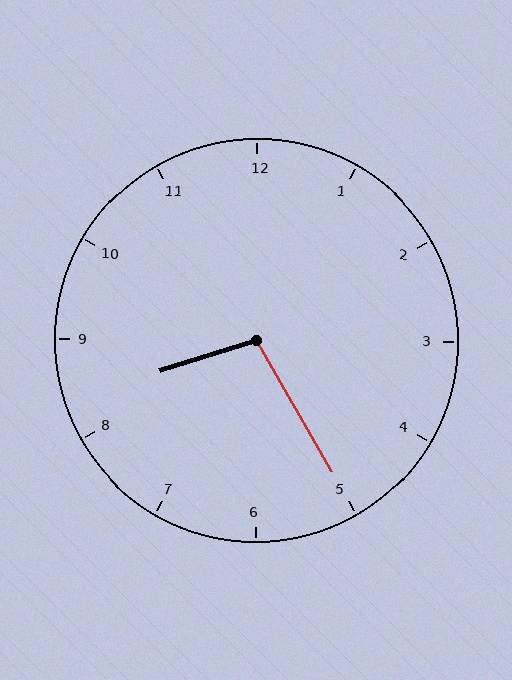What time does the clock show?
8:25.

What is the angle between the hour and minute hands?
Approximately 102 degrees.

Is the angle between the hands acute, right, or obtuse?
It is obtuse.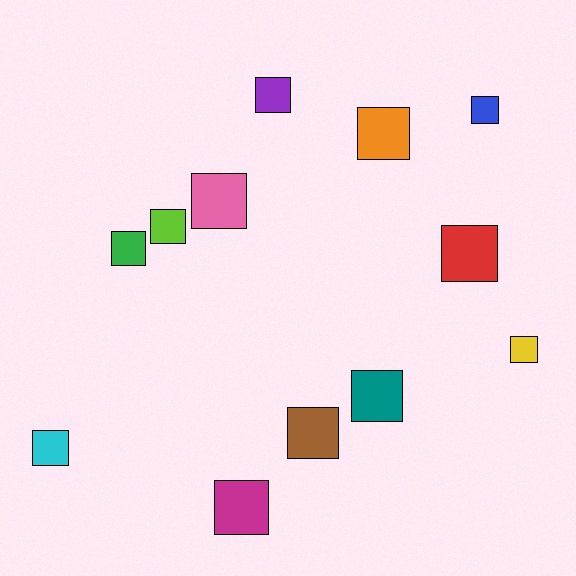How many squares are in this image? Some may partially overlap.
There are 12 squares.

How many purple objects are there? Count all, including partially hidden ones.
There is 1 purple object.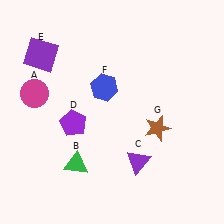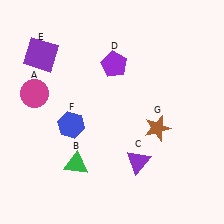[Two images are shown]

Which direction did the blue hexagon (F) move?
The blue hexagon (F) moved down.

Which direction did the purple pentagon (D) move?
The purple pentagon (D) moved up.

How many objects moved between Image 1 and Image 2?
2 objects moved between the two images.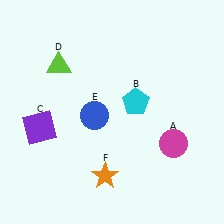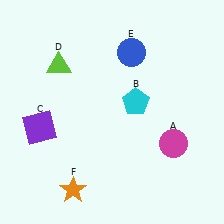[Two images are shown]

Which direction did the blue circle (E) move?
The blue circle (E) moved up.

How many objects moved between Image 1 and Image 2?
2 objects moved between the two images.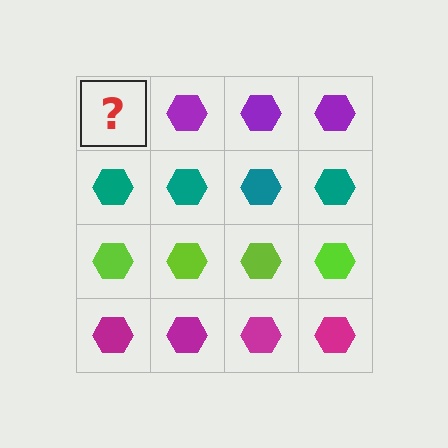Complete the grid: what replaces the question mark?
The question mark should be replaced with a purple hexagon.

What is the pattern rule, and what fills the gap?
The rule is that each row has a consistent color. The gap should be filled with a purple hexagon.